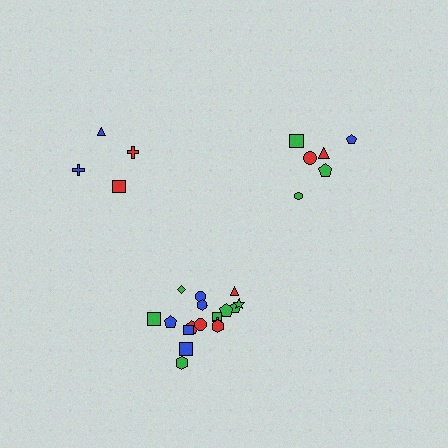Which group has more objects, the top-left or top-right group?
The top-right group.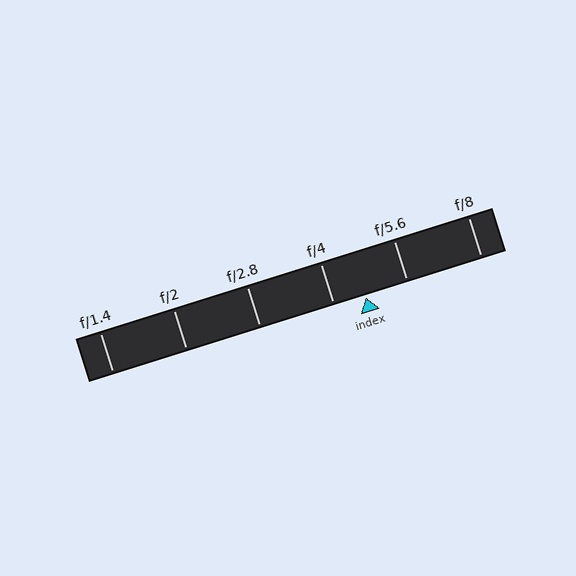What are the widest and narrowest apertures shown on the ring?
The widest aperture shown is f/1.4 and the narrowest is f/8.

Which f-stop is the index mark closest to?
The index mark is closest to f/4.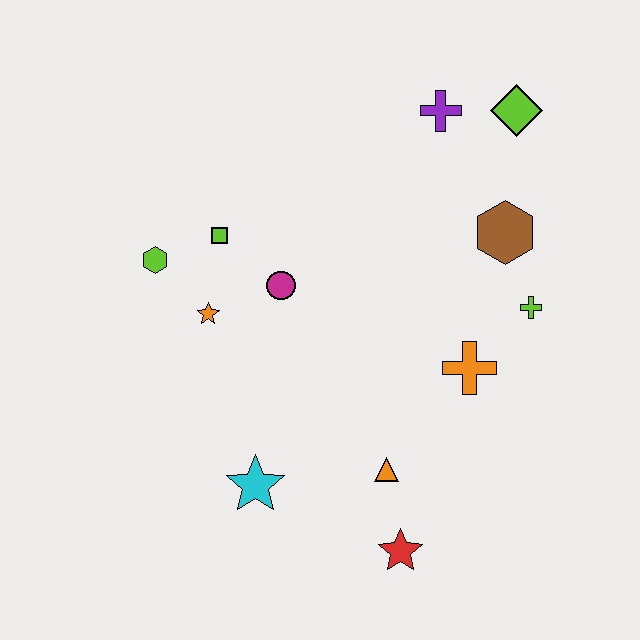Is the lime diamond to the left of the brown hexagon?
No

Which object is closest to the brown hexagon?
The lime cross is closest to the brown hexagon.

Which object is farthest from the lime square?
The red star is farthest from the lime square.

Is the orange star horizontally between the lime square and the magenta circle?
No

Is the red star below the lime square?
Yes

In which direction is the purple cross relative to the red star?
The purple cross is above the red star.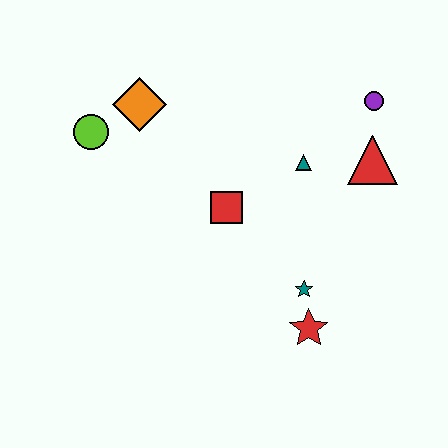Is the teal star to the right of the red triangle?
No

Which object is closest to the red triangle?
The purple circle is closest to the red triangle.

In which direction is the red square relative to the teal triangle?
The red square is to the left of the teal triangle.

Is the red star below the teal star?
Yes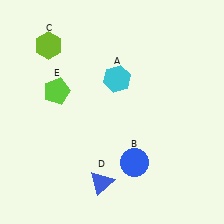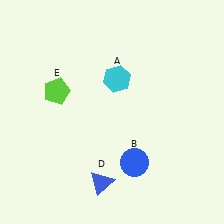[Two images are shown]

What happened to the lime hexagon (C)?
The lime hexagon (C) was removed in Image 2. It was in the top-left area of Image 1.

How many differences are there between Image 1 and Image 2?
There is 1 difference between the two images.